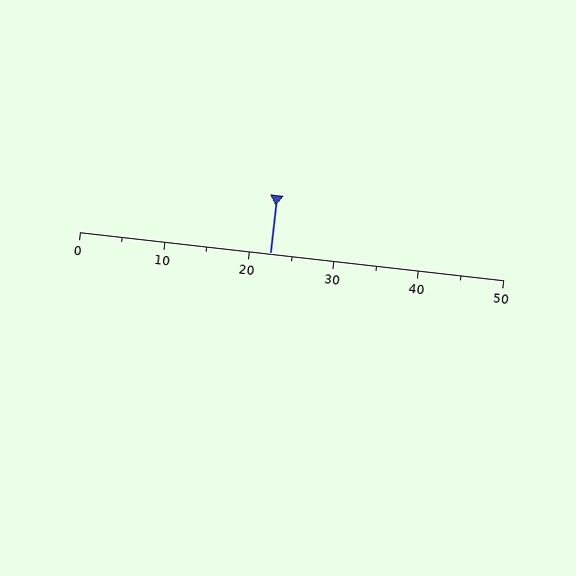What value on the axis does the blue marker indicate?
The marker indicates approximately 22.5.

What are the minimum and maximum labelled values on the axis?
The axis runs from 0 to 50.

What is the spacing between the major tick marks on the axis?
The major ticks are spaced 10 apart.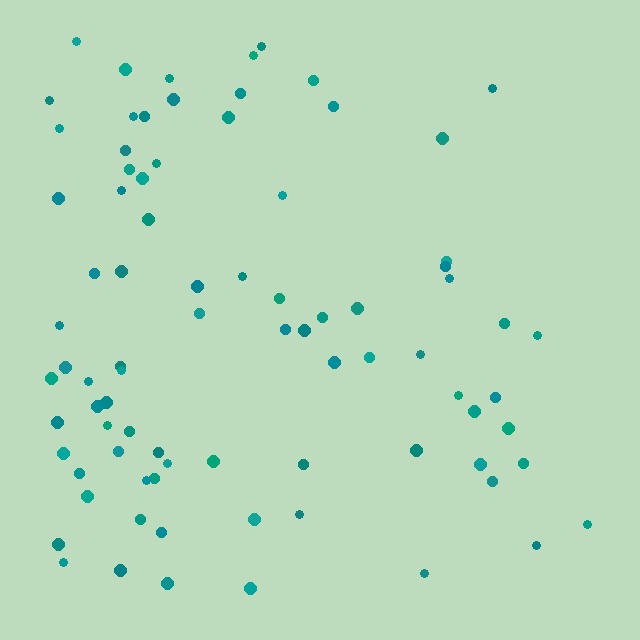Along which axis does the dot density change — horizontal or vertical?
Horizontal.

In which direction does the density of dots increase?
From right to left, with the left side densest.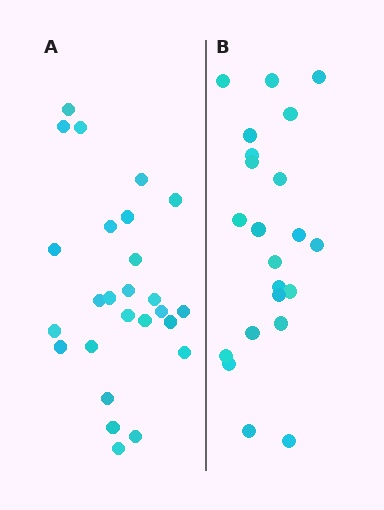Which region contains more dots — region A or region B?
Region A (the left region) has more dots.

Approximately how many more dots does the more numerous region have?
Region A has about 4 more dots than region B.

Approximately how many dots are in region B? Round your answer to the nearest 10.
About 20 dots. (The exact count is 22, which rounds to 20.)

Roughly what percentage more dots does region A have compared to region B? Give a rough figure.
About 20% more.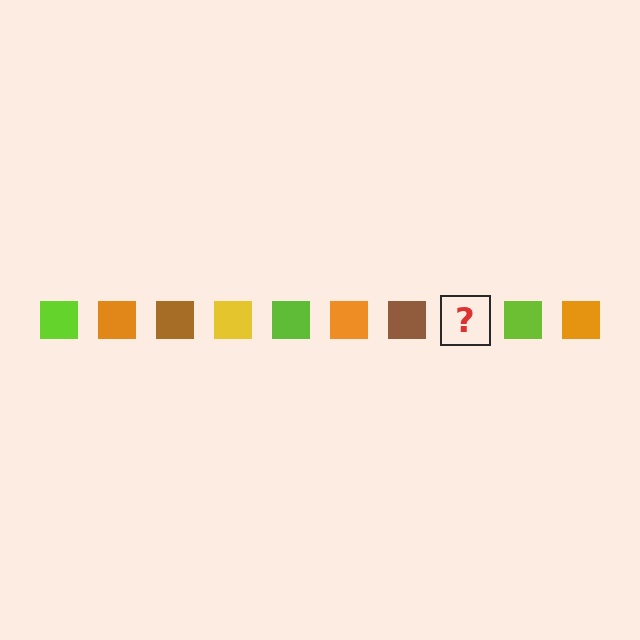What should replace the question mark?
The question mark should be replaced with a yellow square.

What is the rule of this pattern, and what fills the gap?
The rule is that the pattern cycles through lime, orange, brown, yellow squares. The gap should be filled with a yellow square.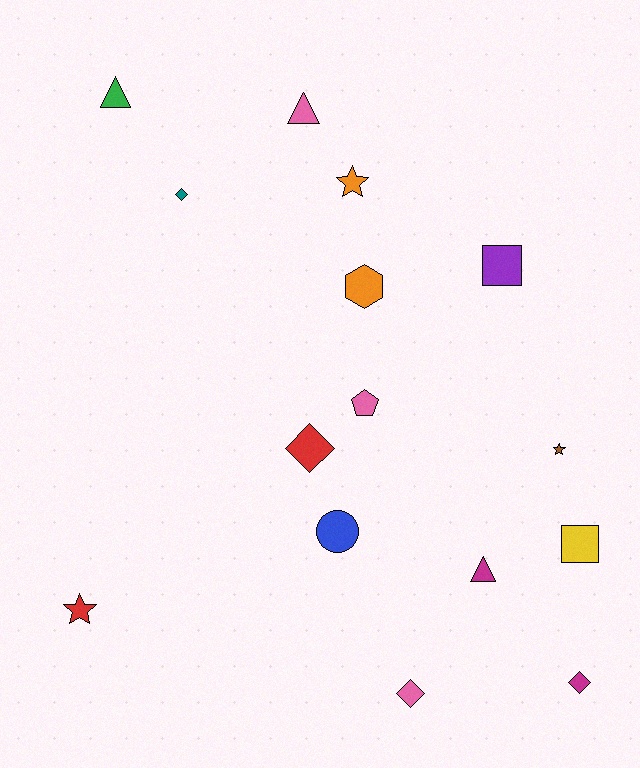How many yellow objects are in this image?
There is 1 yellow object.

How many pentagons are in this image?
There is 1 pentagon.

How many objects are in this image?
There are 15 objects.